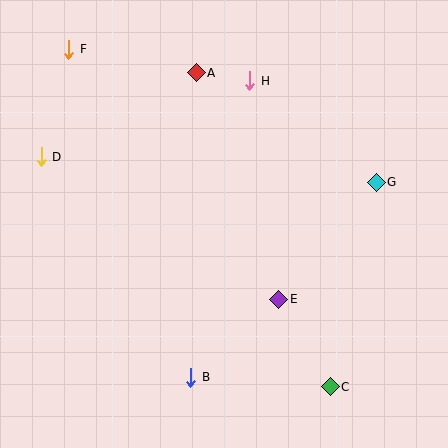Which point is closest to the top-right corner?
Point G is closest to the top-right corner.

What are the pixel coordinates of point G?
Point G is at (376, 182).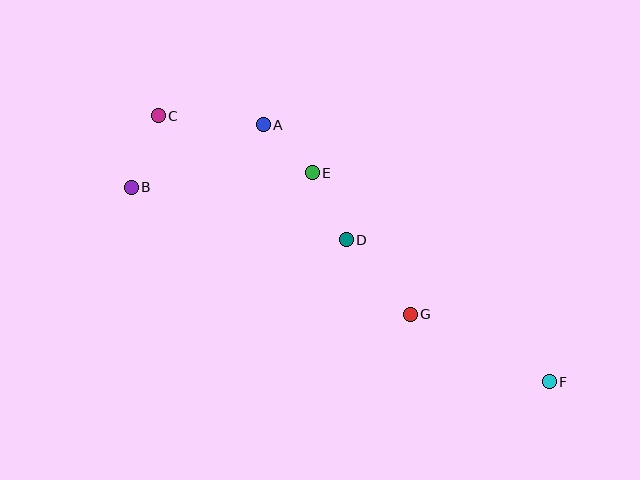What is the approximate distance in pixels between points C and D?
The distance between C and D is approximately 225 pixels.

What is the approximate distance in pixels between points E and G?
The distance between E and G is approximately 172 pixels.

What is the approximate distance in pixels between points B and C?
The distance between B and C is approximately 77 pixels.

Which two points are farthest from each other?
Points C and F are farthest from each other.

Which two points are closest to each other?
Points A and E are closest to each other.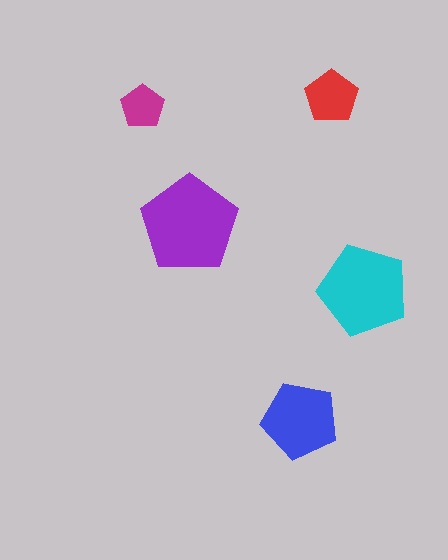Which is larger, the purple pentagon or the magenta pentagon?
The purple one.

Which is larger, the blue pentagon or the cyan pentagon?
The cyan one.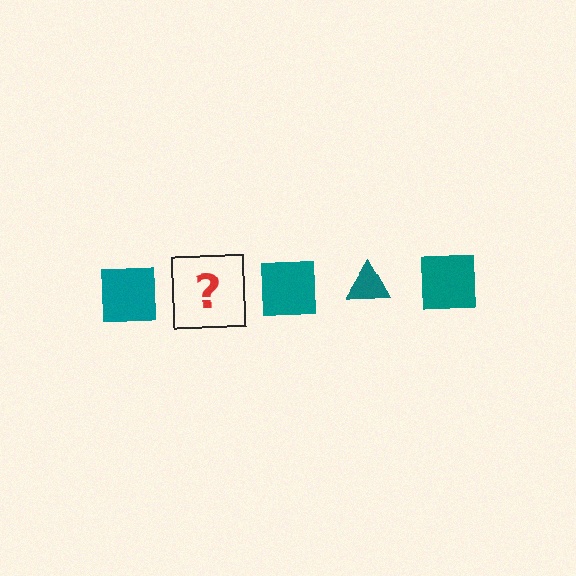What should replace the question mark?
The question mark should be replaced with a teal triangle.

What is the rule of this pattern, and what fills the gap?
The rule is that the pattern cycles through square, triangle shapes in teal. The gap should be filled with a teal triangle.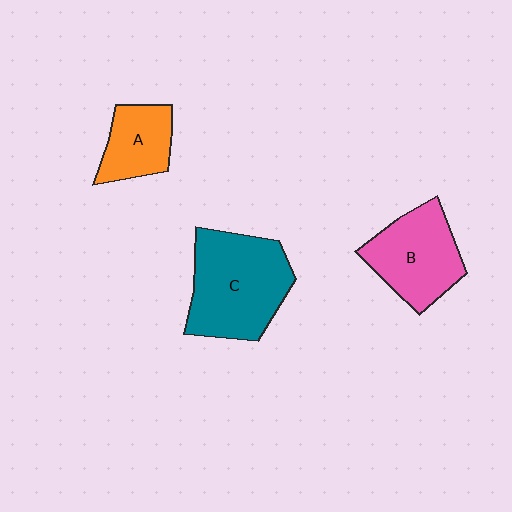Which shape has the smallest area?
Shape A (orange).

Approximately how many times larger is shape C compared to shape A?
Approximately 2.0 times.